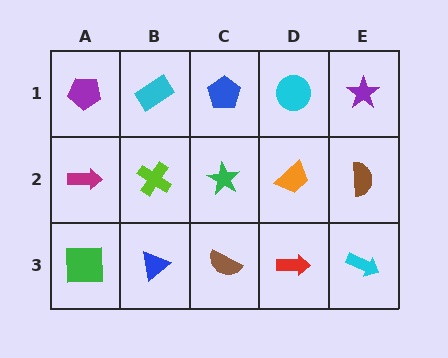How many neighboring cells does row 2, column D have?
4.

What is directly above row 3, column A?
A magenta arrow.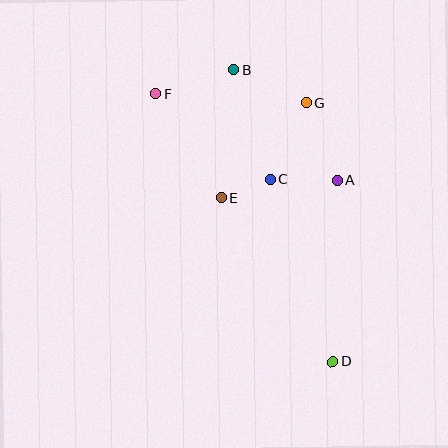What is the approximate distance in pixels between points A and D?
The distance between A and D is approximately 181 pixels.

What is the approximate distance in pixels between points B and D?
The distance between B and D is approximately 309 pixels.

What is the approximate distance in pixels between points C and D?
The distance between C and D is approximately 193 pixels.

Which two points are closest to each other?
Points C and E are closest to each other.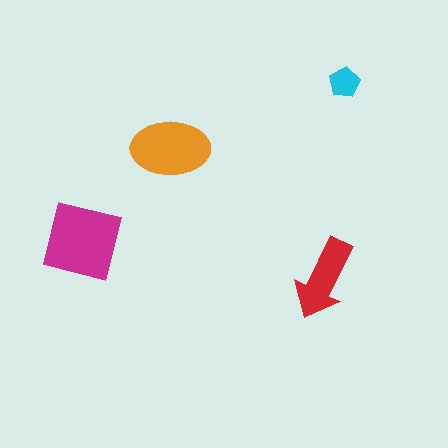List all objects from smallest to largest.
The cyan pentagon, the red arrow, the orange ellipse, the magenta square.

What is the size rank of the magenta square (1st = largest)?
1st.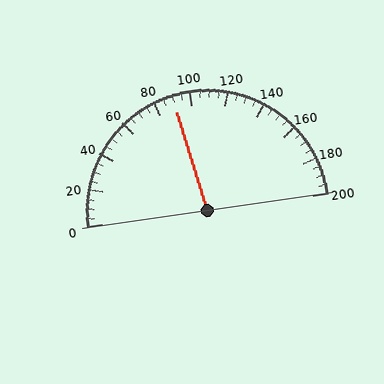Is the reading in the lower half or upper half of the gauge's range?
The reading is in the lower half of the range (0 to 200).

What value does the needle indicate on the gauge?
The needle indicates approximately 90.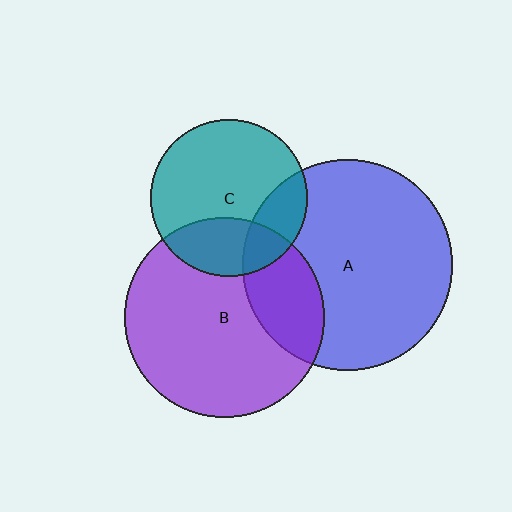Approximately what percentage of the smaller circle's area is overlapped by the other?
Approximately 20%.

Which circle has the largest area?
Circle A (blue).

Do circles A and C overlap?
Yes.